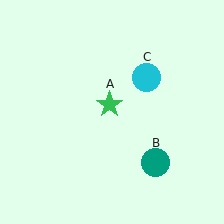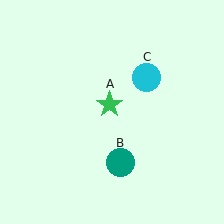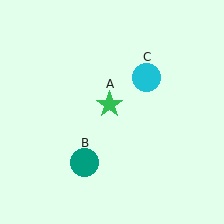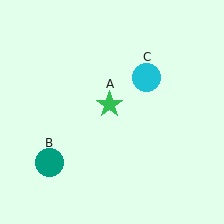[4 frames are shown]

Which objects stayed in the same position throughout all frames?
Green star (object A) and cyan circle (object C) remained stationary.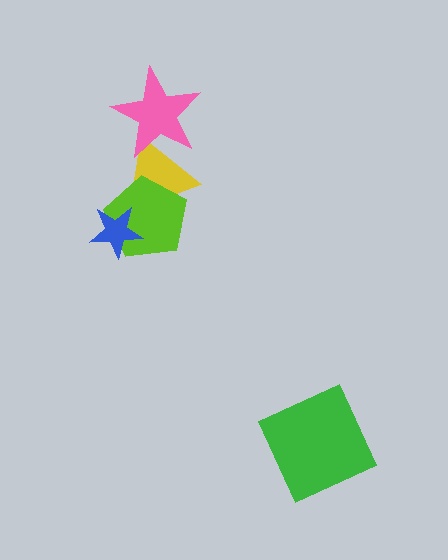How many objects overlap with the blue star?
1 object overlaps with the blue star.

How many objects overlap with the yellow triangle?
2 objects overlap with the yellow triangle.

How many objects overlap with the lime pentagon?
2 objects overlap with the lime pentagon.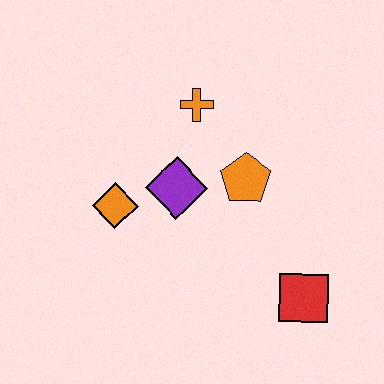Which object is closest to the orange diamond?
The purple diamond is closest to the orange diamond.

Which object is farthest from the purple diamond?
The red square is farthest from the purple diamond.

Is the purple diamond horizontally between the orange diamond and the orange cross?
Yes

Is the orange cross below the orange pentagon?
No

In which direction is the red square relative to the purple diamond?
The red square is to the right of the purple diamond.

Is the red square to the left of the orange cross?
No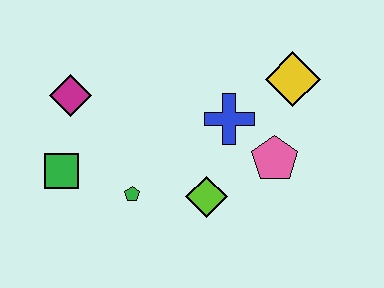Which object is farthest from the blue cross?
The green square is farthest from the blue cross.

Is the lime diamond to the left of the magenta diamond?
No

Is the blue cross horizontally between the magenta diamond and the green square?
No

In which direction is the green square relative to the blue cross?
The green square is to the left of the blue cross.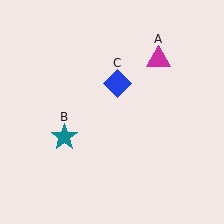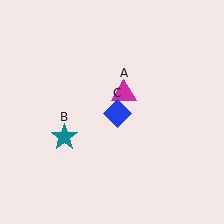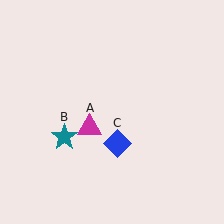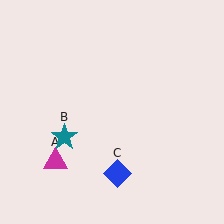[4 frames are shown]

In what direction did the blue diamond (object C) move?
The blue diamond (object C) moved down.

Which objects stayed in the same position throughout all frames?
Teal star (object B) remained stationary.